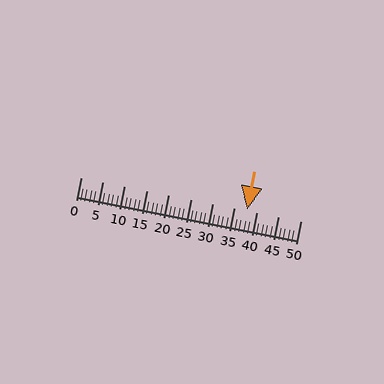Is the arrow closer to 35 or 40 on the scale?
The arrow is closer to 40.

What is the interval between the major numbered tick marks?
The major tick marks are spaced 5 units apart.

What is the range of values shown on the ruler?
The ruler shows values from 0 to 50.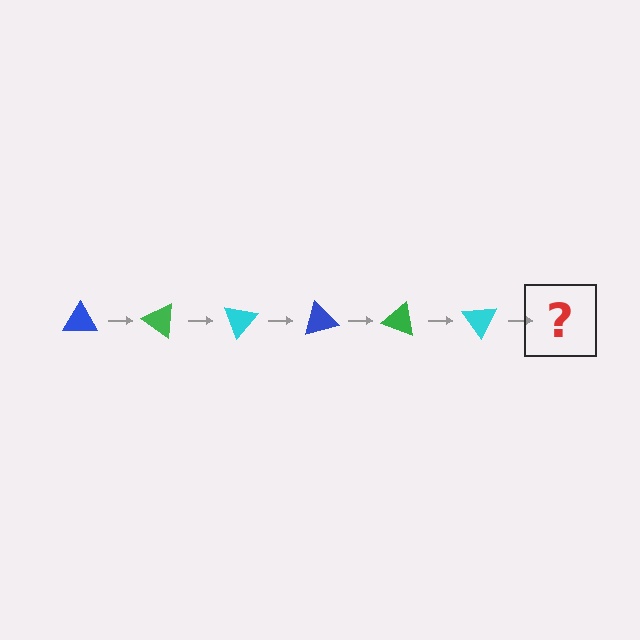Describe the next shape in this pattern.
It should be a blue triangle, rotated 210 degrees from the start.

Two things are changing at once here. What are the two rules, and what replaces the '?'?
The two rules are that it rotates 35 degrees each step and the color cycles through blue, green, and cyan. The '?' should be a blue triangle, rotated 210 degrees from the start.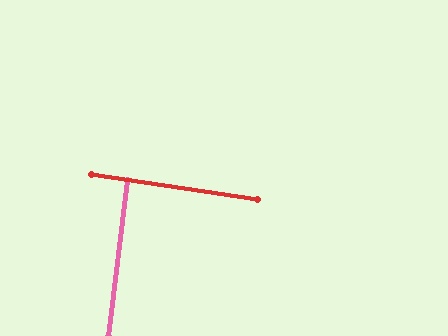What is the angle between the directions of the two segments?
Approximately 88 degrees.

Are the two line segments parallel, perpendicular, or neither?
Perpendicular — they meet at approximately 88°.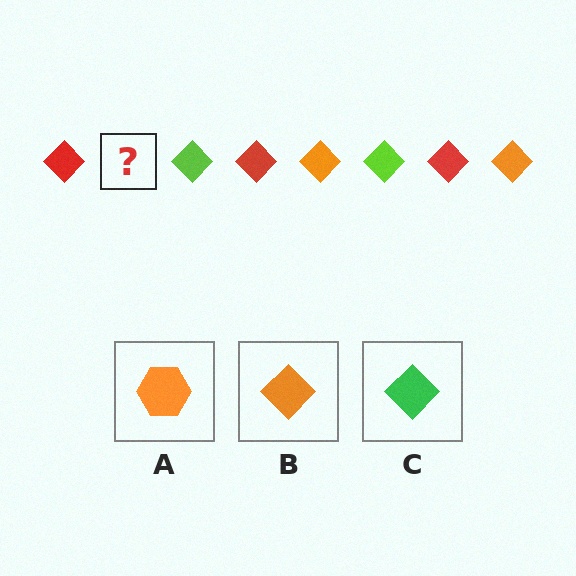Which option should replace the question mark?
Option B.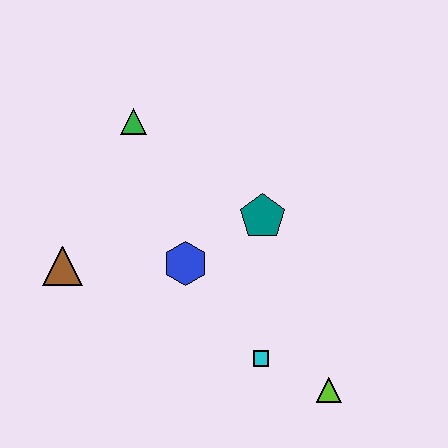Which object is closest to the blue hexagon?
The teal pentagon is closest to the blue hexagon.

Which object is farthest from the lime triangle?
The green triangle is farthest from the lime triangle.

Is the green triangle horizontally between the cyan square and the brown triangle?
Yes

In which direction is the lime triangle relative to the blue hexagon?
The lime triangle is to the right of the blue hexagon.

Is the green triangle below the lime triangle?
No